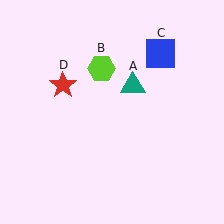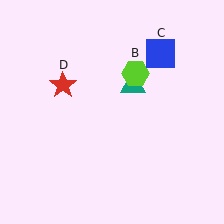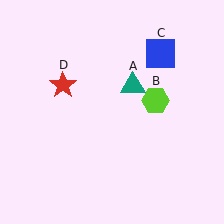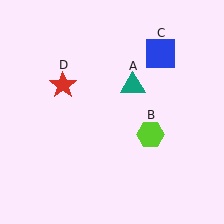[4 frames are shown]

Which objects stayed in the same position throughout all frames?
Teal triangle (object A) and blue square (object C) and red star (object D) remained stationary.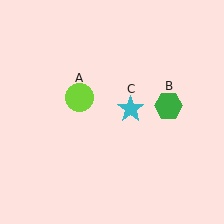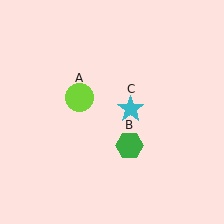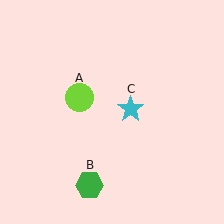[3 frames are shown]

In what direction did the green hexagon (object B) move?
The green hexagon (object B) moved down and to the left.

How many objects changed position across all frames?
1 object changed position: green hexagon (object B).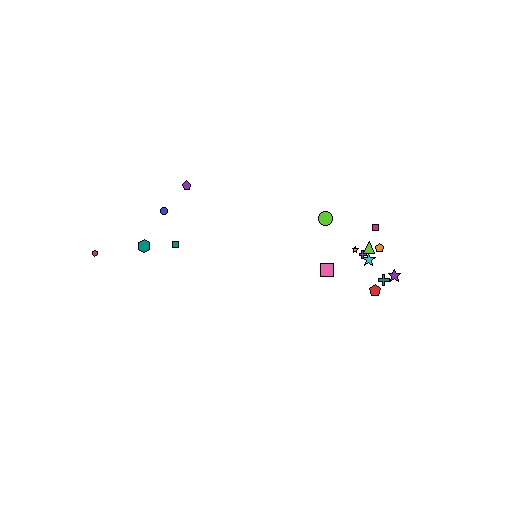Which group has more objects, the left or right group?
The right group.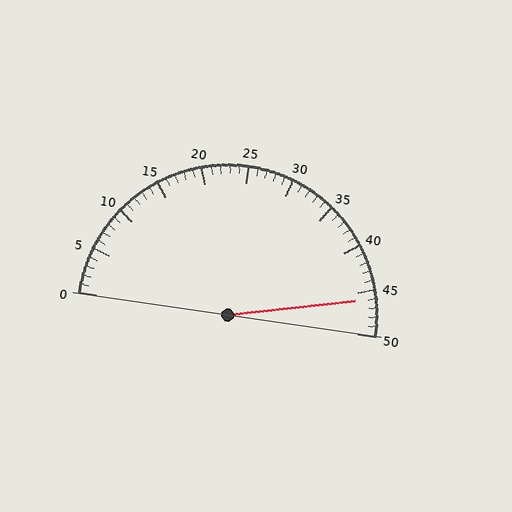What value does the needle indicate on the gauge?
The needle indicates approximately 46.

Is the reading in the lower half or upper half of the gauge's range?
The reading is in the upper half of the range (0 to 50).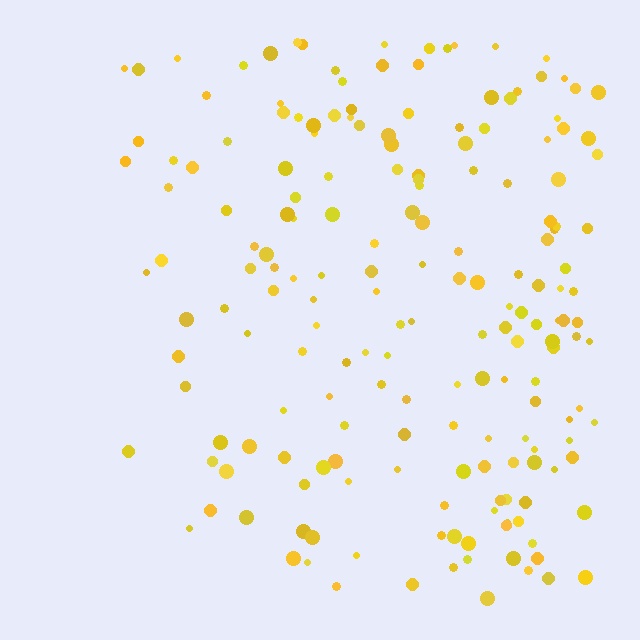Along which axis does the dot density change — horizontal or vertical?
Horizontal.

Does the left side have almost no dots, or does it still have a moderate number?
Still a moderate number, just noticeably fewer than the right.